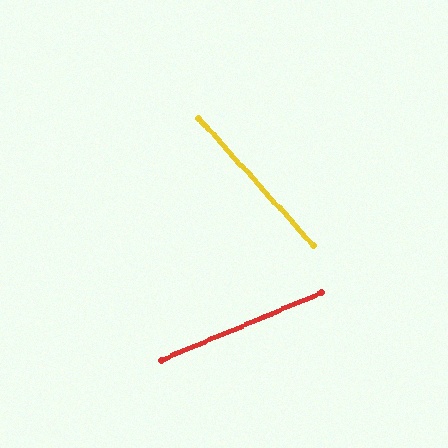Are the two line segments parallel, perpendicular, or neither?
Neither parallel nor perpendicular — they differ by about 71°.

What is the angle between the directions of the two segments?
Approximately 71 degrees.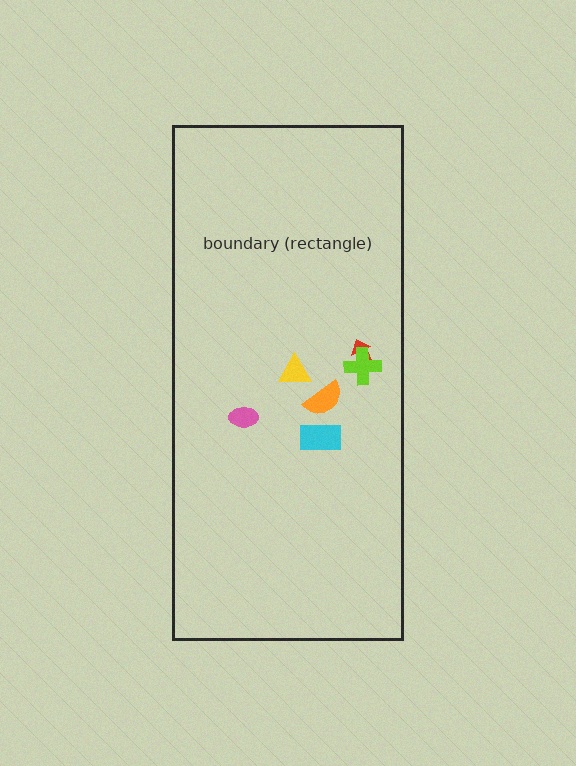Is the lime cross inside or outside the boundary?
Inside.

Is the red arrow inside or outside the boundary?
Inside.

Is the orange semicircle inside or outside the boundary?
Inside.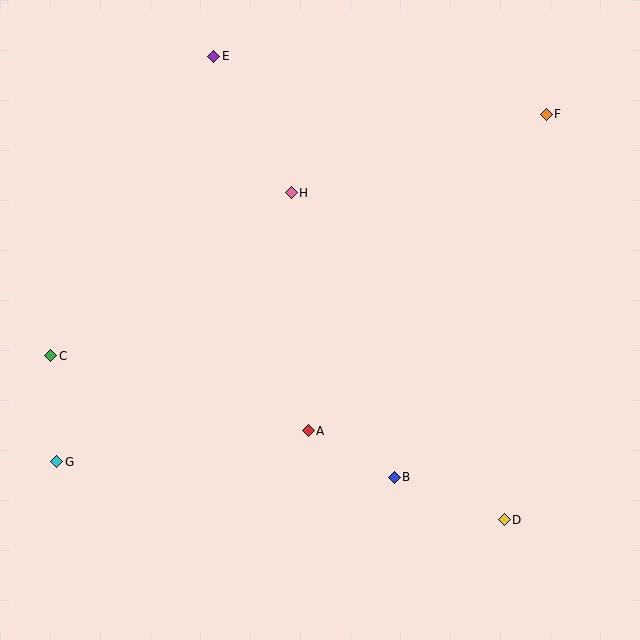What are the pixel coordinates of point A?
Point A is at (308, 431).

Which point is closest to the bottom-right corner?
Point D is closest to the bottom-right corner.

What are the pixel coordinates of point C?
Point C is at (51, 356).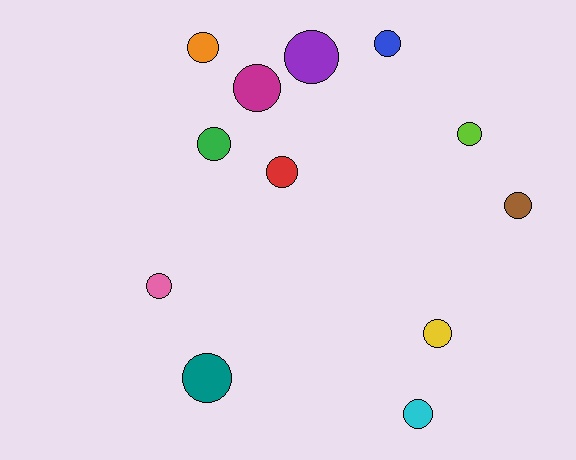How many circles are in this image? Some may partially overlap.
There are 12 circles.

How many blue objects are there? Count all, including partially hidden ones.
There is 1 blue object.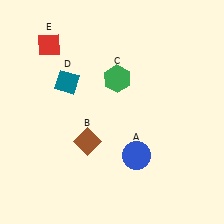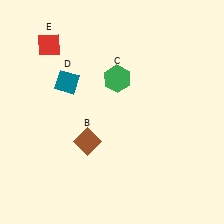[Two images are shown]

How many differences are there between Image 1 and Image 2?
There is 1 difference between the two images.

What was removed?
The blue circle (A) was removed in Image 2.